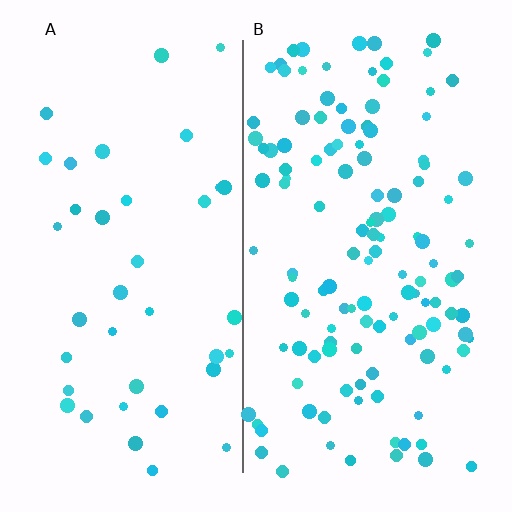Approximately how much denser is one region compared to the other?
Approximately 3.3× — region B over region A.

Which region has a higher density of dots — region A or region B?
B (the right).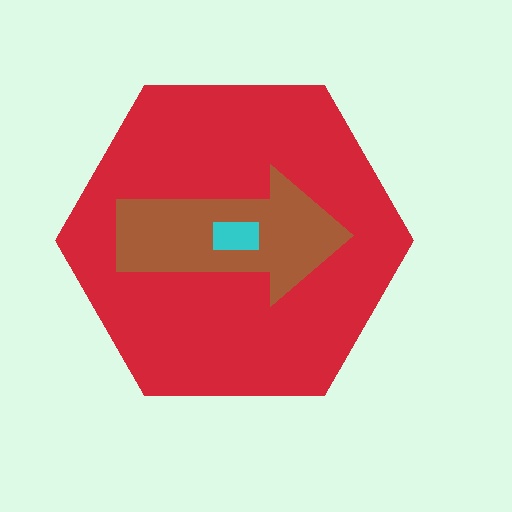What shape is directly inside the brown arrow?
The cyan rectangle.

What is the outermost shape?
The red hexagon.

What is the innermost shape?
The cyan rectangle.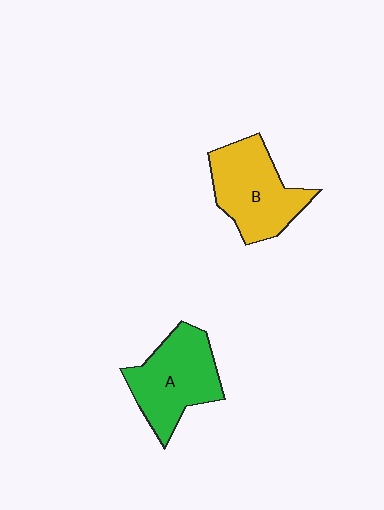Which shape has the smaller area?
Shape A (green).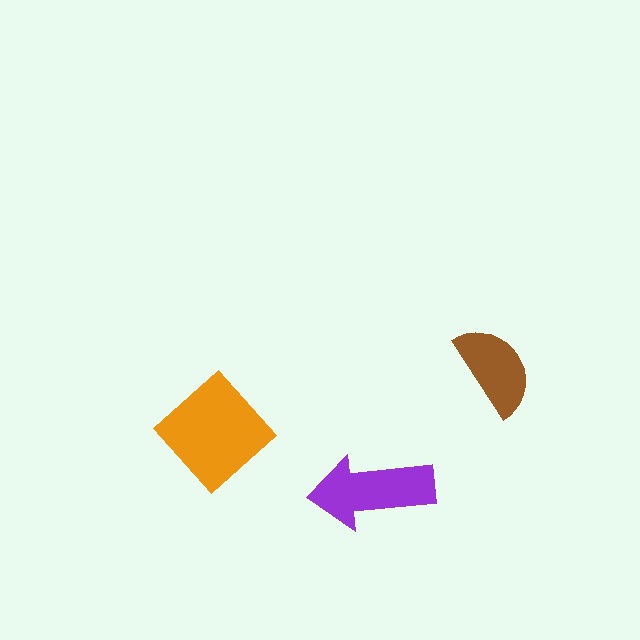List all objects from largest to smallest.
The orange diamond, the purple arrow, the brown semicircle.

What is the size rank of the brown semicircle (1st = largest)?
3rd.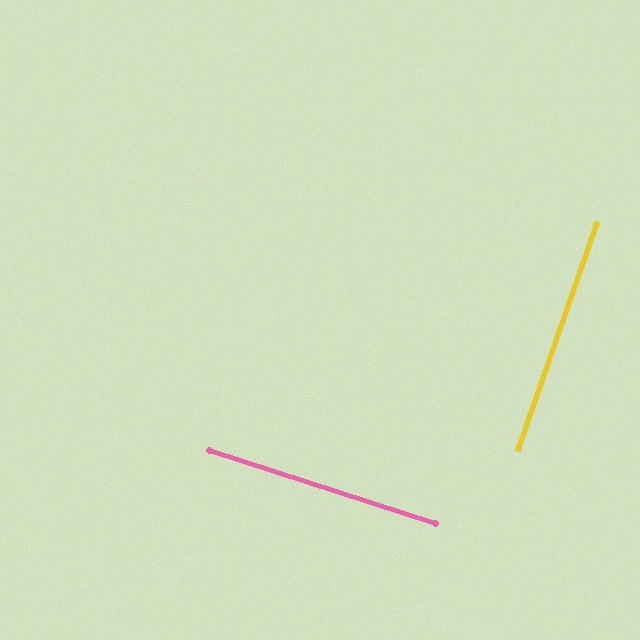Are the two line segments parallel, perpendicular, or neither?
Perpendicular — they meet at approximately 89°.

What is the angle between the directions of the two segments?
Approximately 89 degrees.